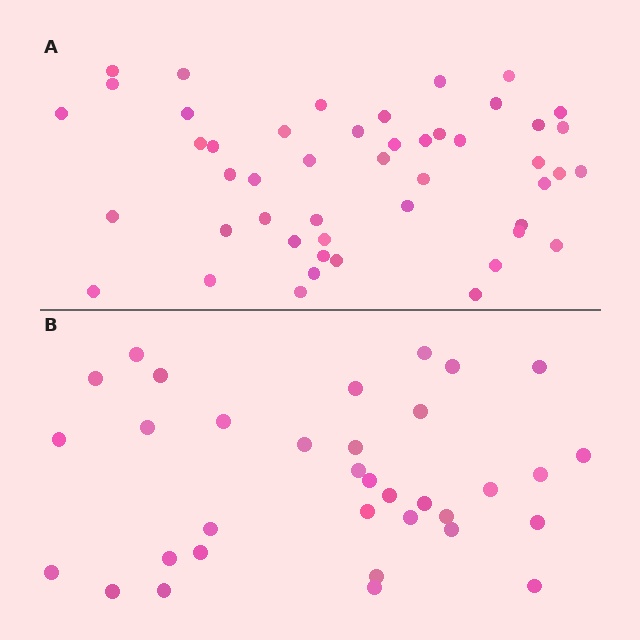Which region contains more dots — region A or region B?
Region A (the top region) has more dots.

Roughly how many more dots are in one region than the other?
Region A has approximately 15 more dots than region B.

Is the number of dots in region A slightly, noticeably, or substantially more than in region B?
Region A has noticeably more, but not dramatically so. The ratio is roughly 1.4 to 1.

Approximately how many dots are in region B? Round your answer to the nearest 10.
About 30 dots. (The exact count is 34, which rounds to 30.)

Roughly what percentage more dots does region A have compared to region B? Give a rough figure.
About 40% more.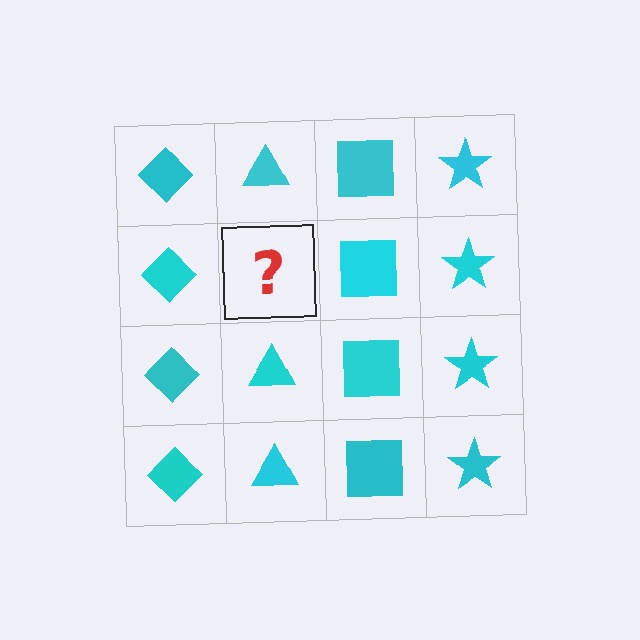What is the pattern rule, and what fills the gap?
The rule is that each column has a consistent shape. The gap should be filled with a cyan triangle.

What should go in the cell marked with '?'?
The missing cell should contain a cyan triangle.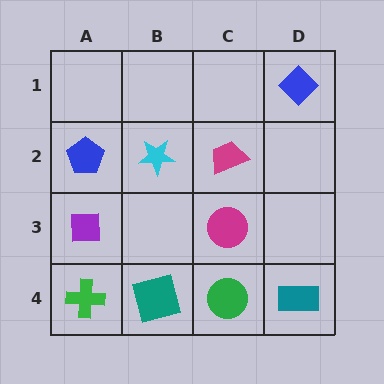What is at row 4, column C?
A green circle.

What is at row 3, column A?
A purple square.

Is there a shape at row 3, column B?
No, that cell is empty.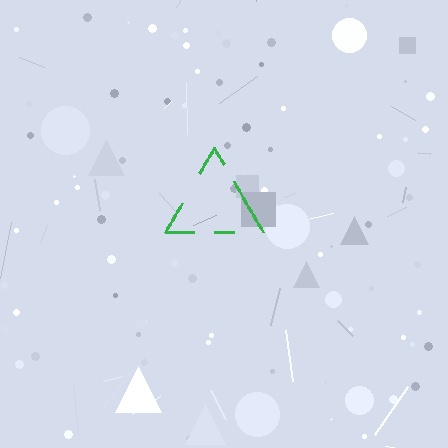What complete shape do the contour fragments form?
The contour fragments form a triangle.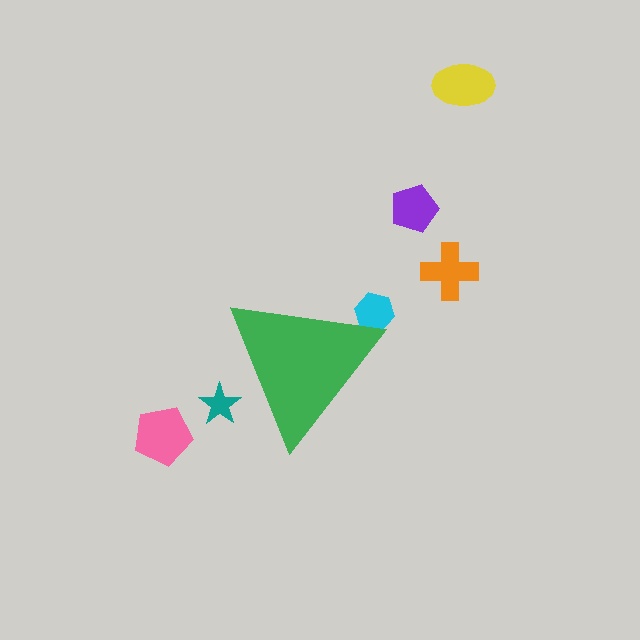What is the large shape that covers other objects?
A green triangle.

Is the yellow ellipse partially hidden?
No, the yellow ellipse is fully visible.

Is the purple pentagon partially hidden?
No, the purple pentagon is fully visible.